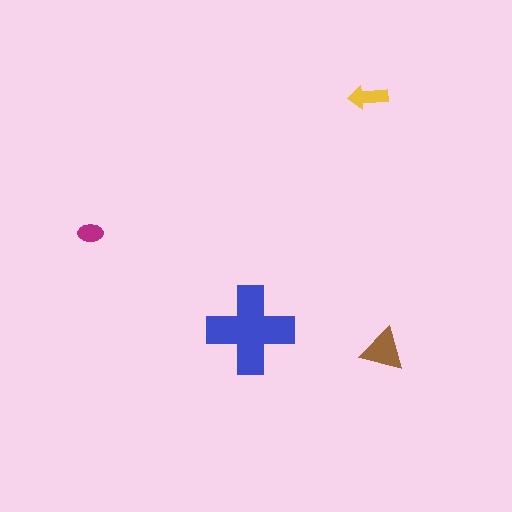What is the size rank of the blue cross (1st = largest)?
1st.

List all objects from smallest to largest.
The magenta ellipse, the yellow arrow, the brown triangle, the blue cross.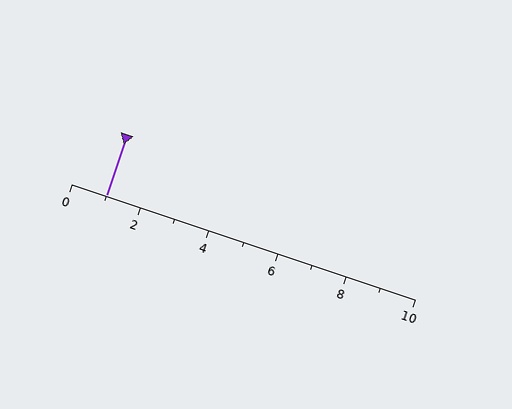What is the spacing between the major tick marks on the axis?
The major ticks are spaced 2 apart.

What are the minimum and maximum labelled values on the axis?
The axis runs from 0 to 10.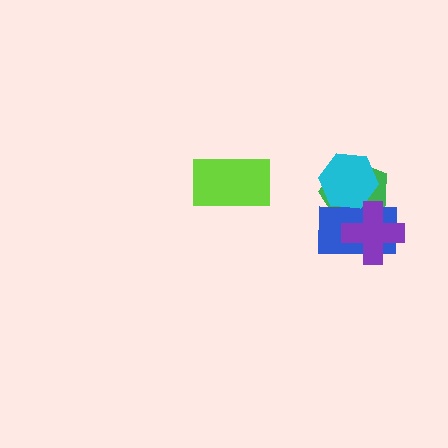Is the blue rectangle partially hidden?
Yes, it is partially covered by another shape.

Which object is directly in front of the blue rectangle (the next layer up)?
The cyan hexagon is directly in front of the blue rectangle.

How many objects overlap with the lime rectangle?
0 objects overlap with the lime rectangle.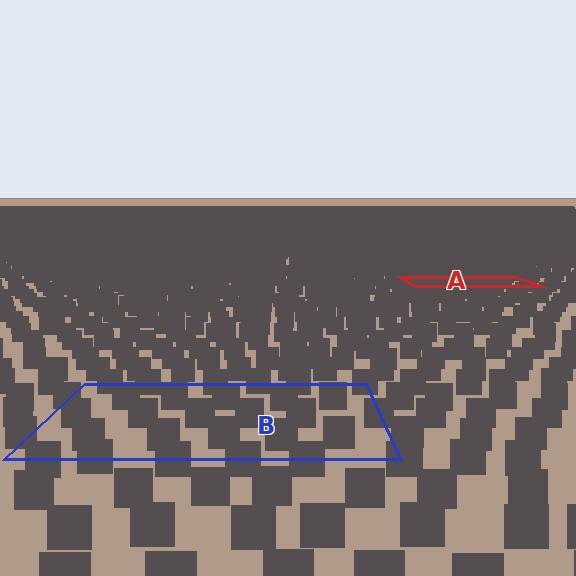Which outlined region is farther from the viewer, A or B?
Region A is farther from the viewer — the texture elements inside it appear smaller and more densely packed.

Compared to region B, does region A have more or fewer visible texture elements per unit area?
Region A has more texture elements per unit area — they are packed more densely because it is farther away.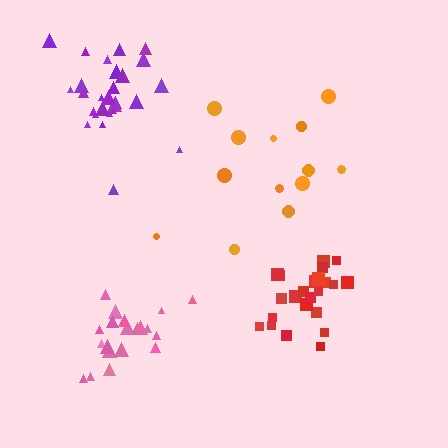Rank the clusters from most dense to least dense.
red, purple, pink, orange.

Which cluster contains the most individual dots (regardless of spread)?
Purple (27).